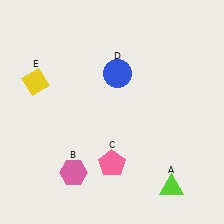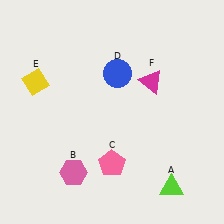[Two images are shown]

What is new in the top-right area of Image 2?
A magenta triangle (F) was added in the top-right area of Image 2.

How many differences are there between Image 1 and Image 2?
There is 1 difference between the two images.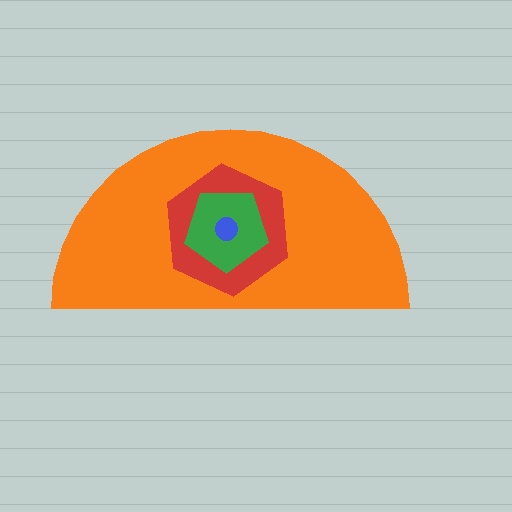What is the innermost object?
The blue circle.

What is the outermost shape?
The orange semicircle.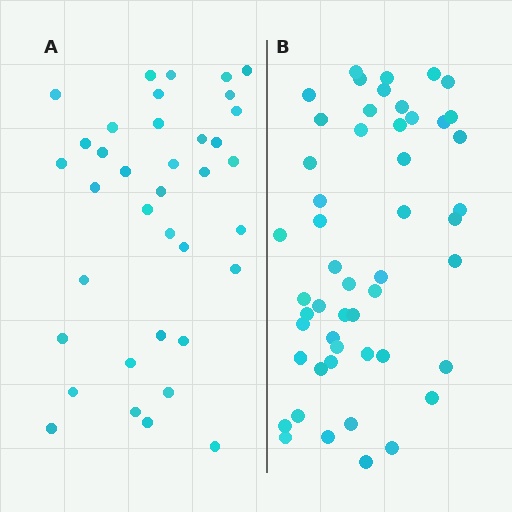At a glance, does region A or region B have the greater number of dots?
Region B (the right region) has more dots.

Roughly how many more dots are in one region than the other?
Region B has approximately 15 more dots than region A.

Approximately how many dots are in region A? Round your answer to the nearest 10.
About 40 dots. (The exact count is 37, which rounds to 40.)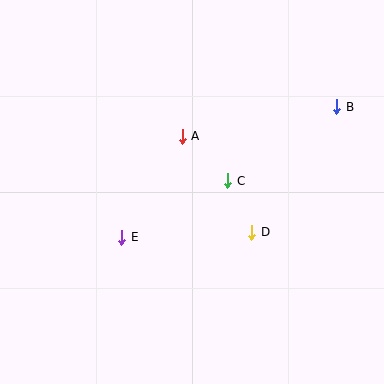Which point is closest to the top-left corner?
Point A is closest to the top-left corner.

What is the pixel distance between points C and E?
The distance between C and E is 120 pixels.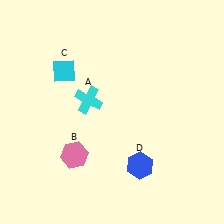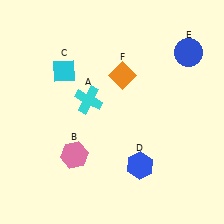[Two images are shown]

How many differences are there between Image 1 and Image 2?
There are 2 differences between the two images.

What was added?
A blue circle (E), an orange diamond (F) were added in Image 2.